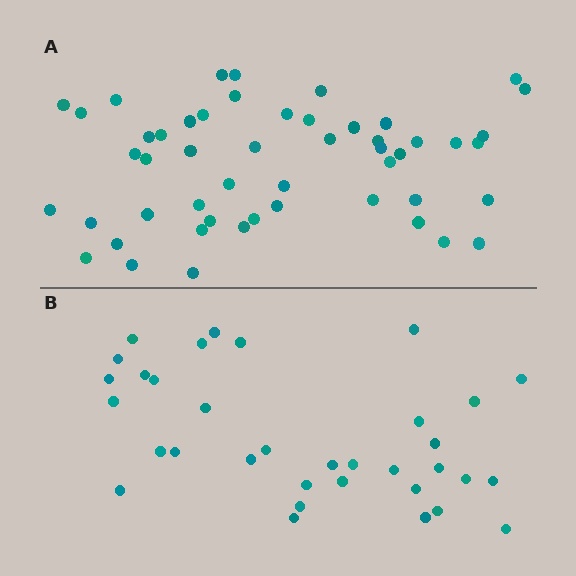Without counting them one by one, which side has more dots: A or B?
Region A (the top region) has more dots.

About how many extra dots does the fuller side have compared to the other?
Region A has approximately 15 more dots than region B.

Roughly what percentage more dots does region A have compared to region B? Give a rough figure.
About 50% more.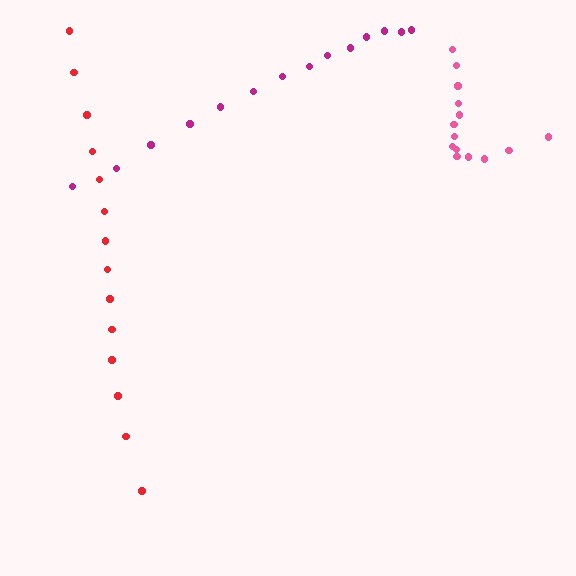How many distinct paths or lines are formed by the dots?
There are 3 distinct paths.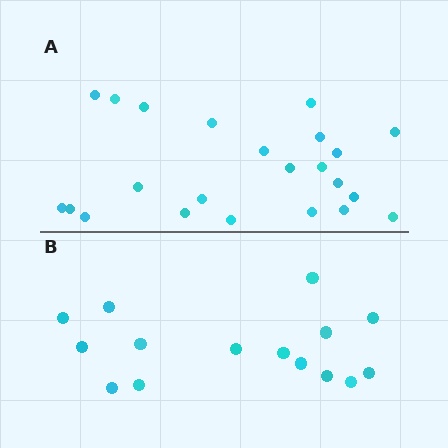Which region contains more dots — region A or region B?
Region A (the top region) has more dots.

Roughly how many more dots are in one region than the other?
Region A has roughly 8 or so more dots than region B.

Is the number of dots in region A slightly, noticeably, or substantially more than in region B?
Region A has substantially more. The ratio is roughly 1.5 to 1.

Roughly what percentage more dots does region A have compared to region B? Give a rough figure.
About 55% more.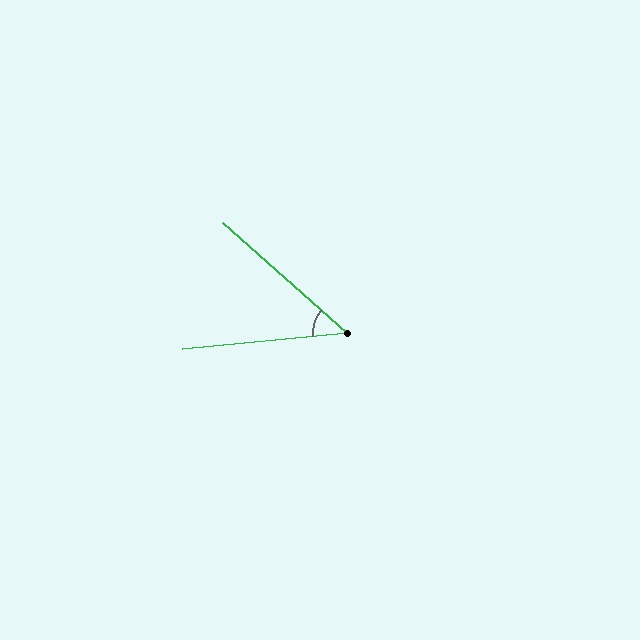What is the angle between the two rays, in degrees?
Approximately 47 degrees.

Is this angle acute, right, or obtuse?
It is acute.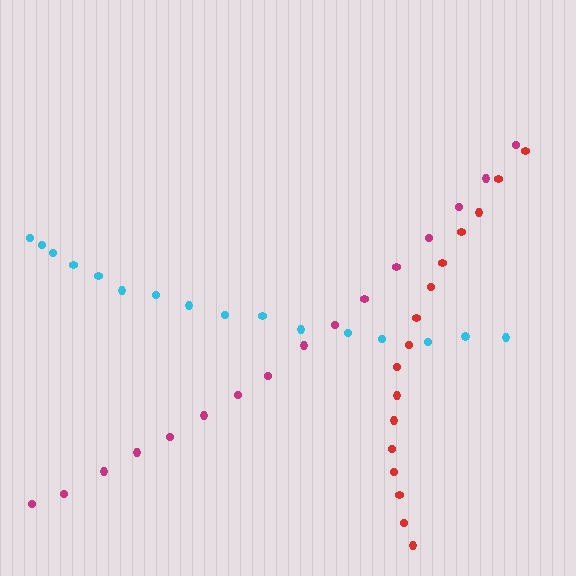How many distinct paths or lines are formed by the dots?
There are 3 distinct paths.